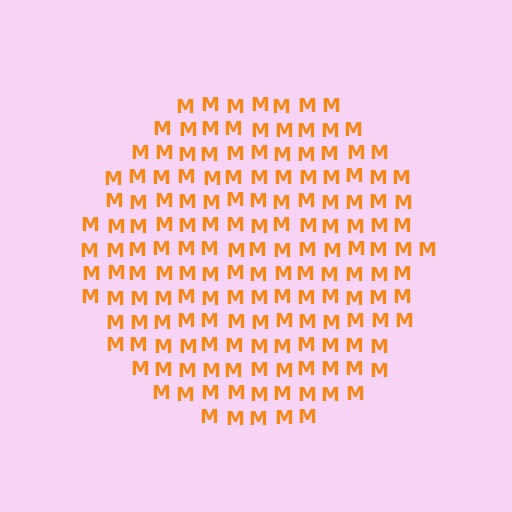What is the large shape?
The large shape is a circle.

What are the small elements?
The small elements are letter M's.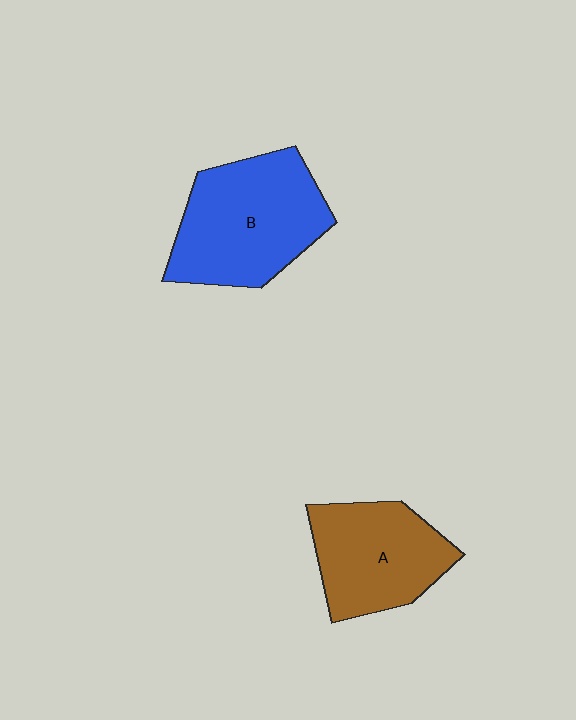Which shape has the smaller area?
Shape A (brown).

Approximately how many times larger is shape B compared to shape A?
Approximately 1.3 times.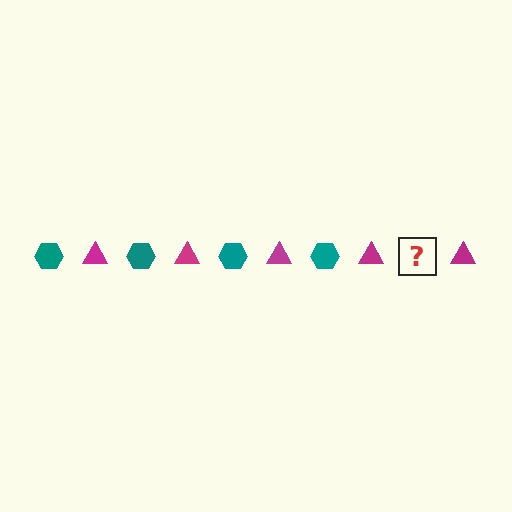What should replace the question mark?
The question mark should be replaced with a teal hexagon.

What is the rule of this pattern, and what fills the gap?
The rule is that the pattern alternates between teal hexagon and magenta triangle. The gap should be filled with a teal hexagon.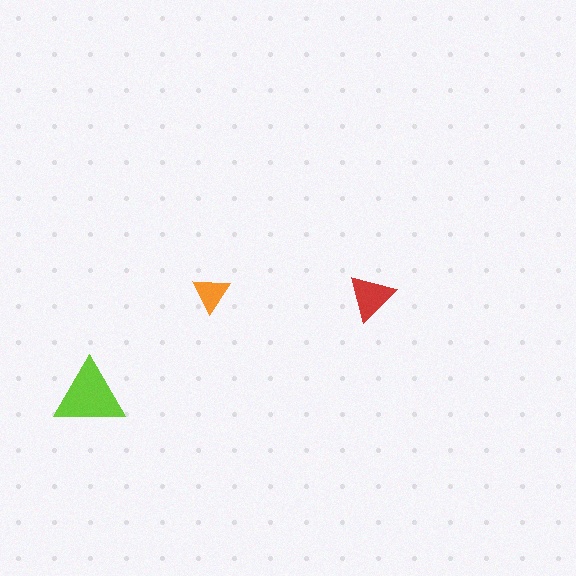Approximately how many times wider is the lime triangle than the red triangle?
About 1.5 times wider.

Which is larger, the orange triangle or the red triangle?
The red one.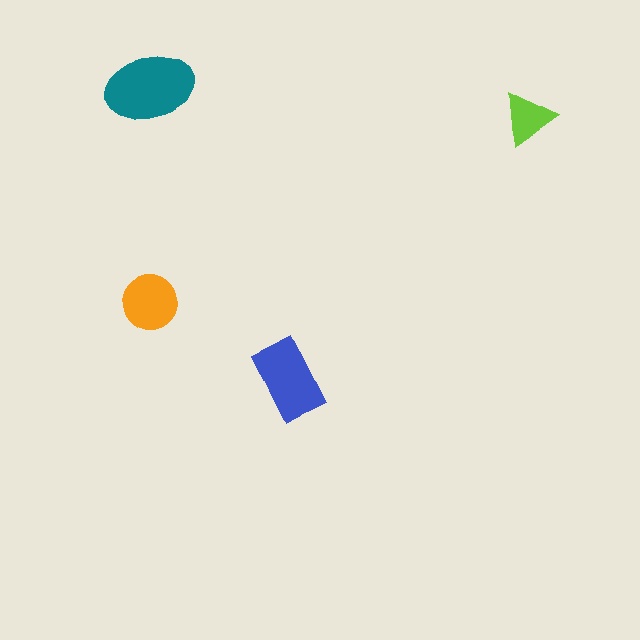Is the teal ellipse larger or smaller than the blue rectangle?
Larger.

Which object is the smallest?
The lime triangle.